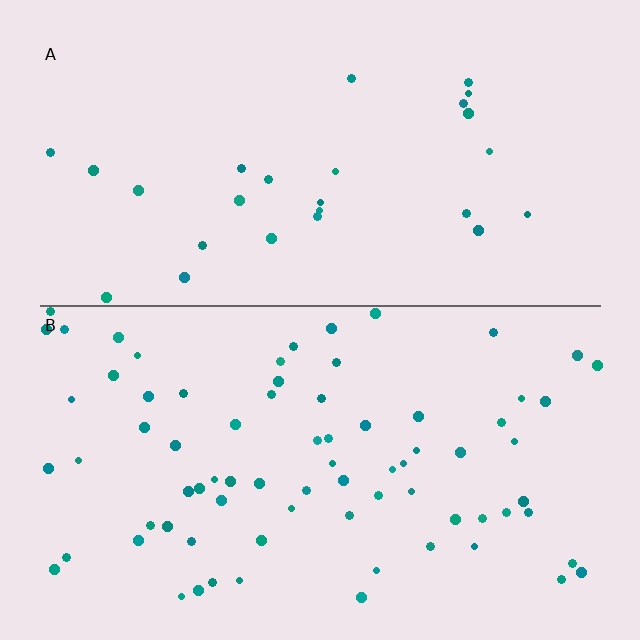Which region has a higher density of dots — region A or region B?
B (the bottom).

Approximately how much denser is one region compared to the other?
Approximately 2.9× — region B over region A.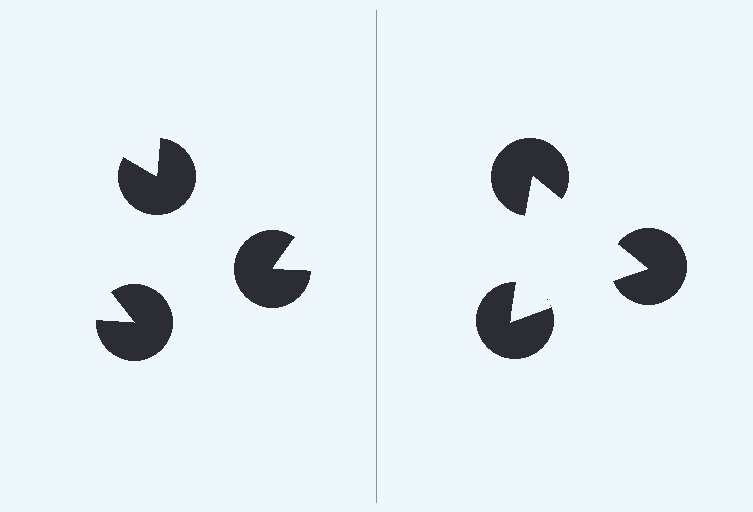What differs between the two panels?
The pac-man discs are positioned identically on both sides; only the wedge orientations differ. On the right they align to a triangle; on the left they are misaligned.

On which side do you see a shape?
An illusory triangle appears on the right side. On the left side the wedge cuts are rotated, so no coherent shape forms.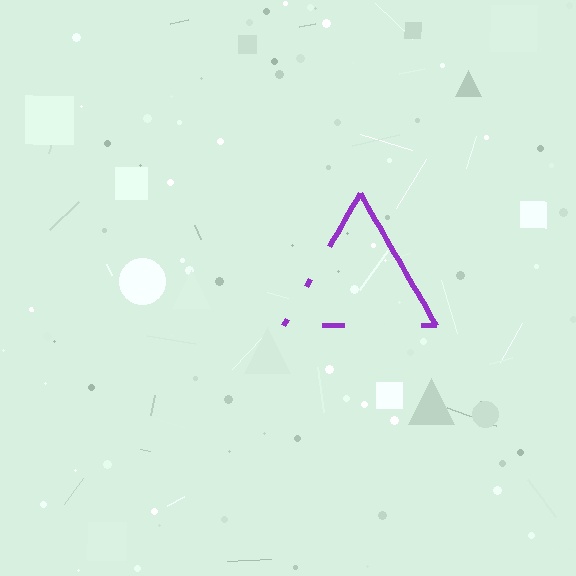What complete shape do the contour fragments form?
The contour fragments form a triangle.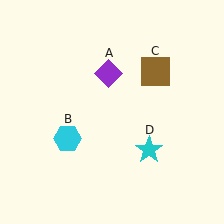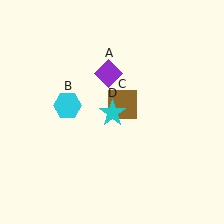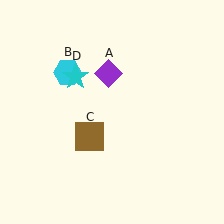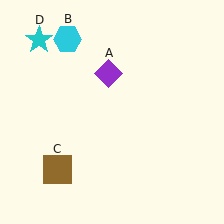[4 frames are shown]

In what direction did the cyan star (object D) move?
The cyan star (object D) moved up and to the left.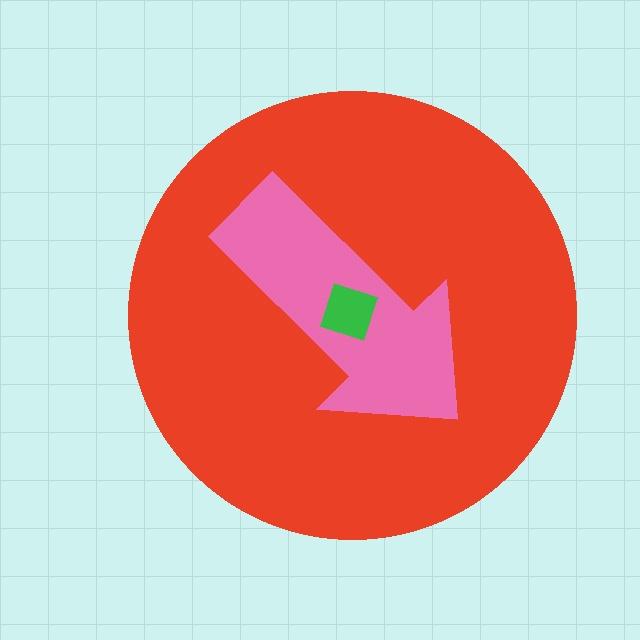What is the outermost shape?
The red circle.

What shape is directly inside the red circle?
The pink arrow.